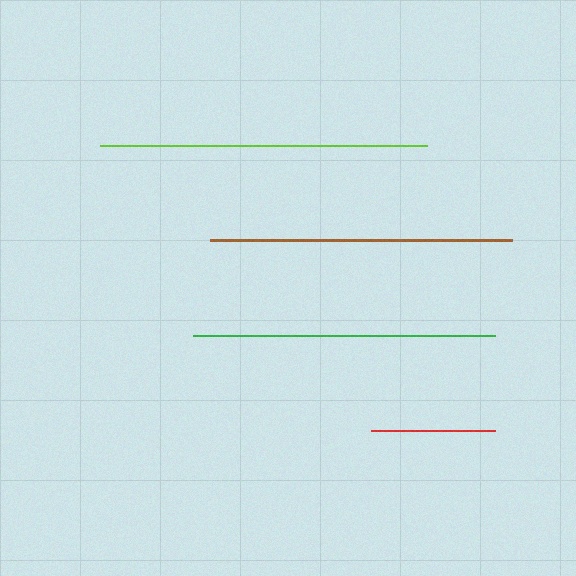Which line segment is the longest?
The lime line is the longest at approximately 327 pixels.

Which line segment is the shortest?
The red line is the shortest at approximately 124 pixels.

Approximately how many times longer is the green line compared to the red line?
The green line is approximately 2.4 times the length of the red line.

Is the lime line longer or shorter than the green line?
The lime line is longer than the green line.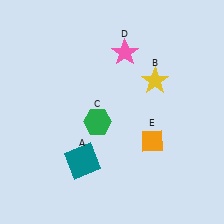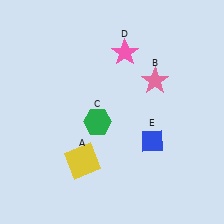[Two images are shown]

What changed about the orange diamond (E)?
In Image 1, E is orange. In Image 2, it changed to blue.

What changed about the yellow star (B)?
In Image 1, B is yellow. In Image 2, it changed to pink.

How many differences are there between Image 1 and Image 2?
There are 3 differences between the two images.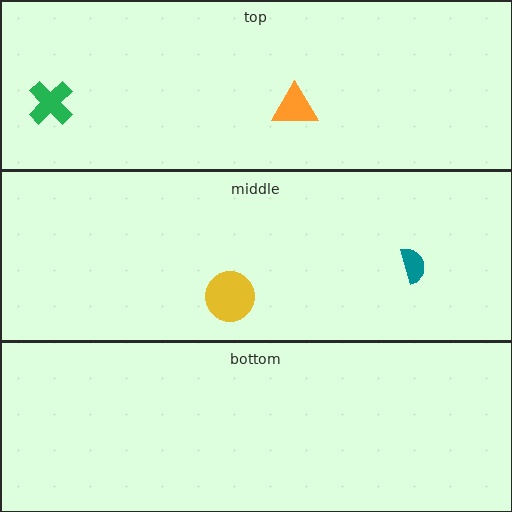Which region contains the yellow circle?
The middle region.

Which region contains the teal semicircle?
The middle region.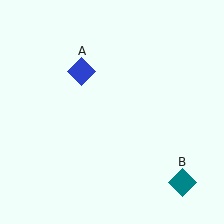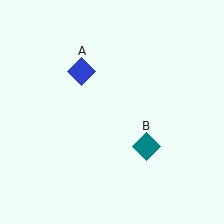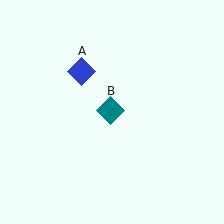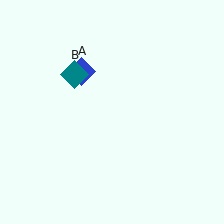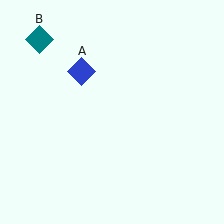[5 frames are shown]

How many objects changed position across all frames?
1 object changed position: teal diamond (object B).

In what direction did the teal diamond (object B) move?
The teal diamond (object B) moved up and to the left.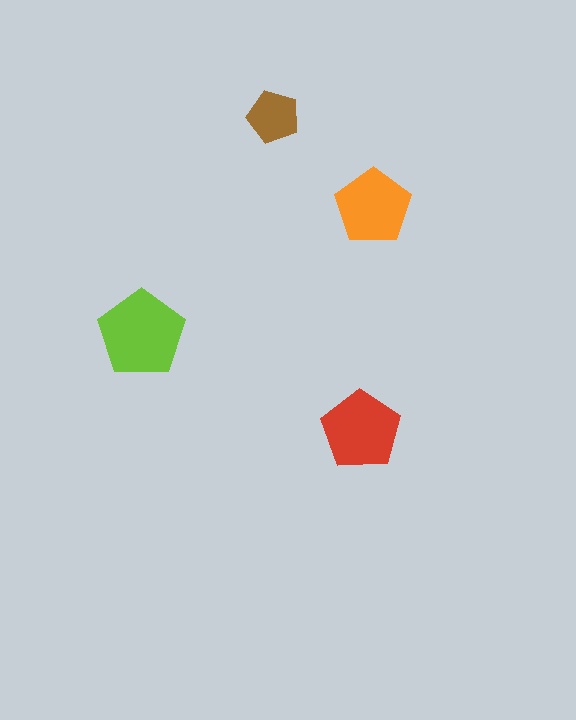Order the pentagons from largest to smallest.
the lime one, the red one, the orange one, the brown one.